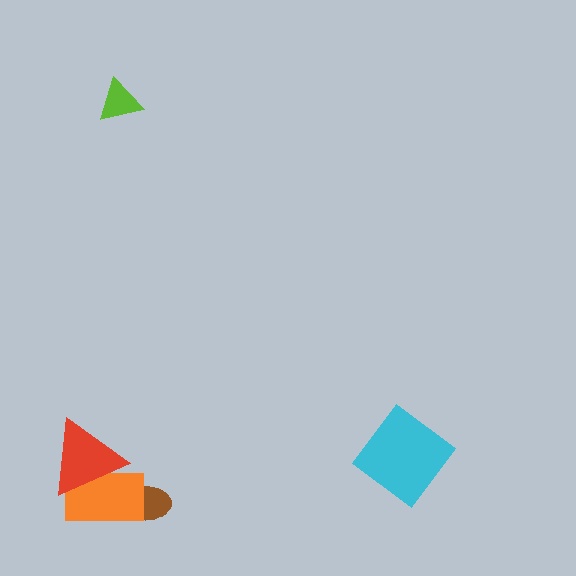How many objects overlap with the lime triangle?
0 objects overlap with the lime triangle.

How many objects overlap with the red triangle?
1 object overlaps with the red triangle.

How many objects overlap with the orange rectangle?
2 objects overlap with the orange rectangle.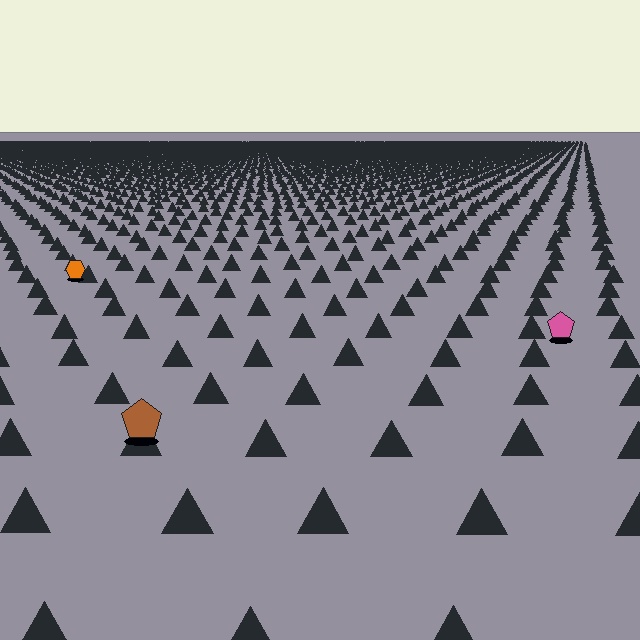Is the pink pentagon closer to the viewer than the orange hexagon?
Yes. The pink pentagon is closer — you can tell from the texture gradient: the ground texture is coarser near it.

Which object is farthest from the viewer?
The orange hexagon is farthest from the viewer. It appears smaller and the ground texture around it is denser.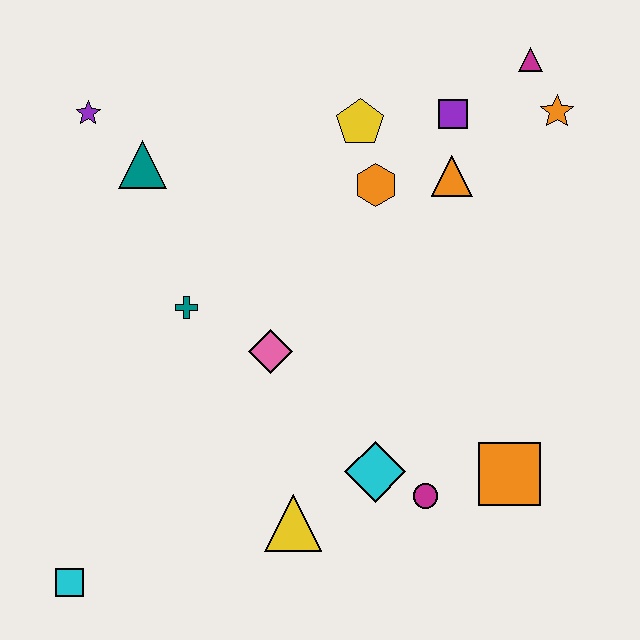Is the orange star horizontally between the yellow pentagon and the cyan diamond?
No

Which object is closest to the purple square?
The orange triangle is closest to the purple square.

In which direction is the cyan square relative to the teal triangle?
The cyan square is below the teal triangle.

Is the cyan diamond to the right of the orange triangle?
No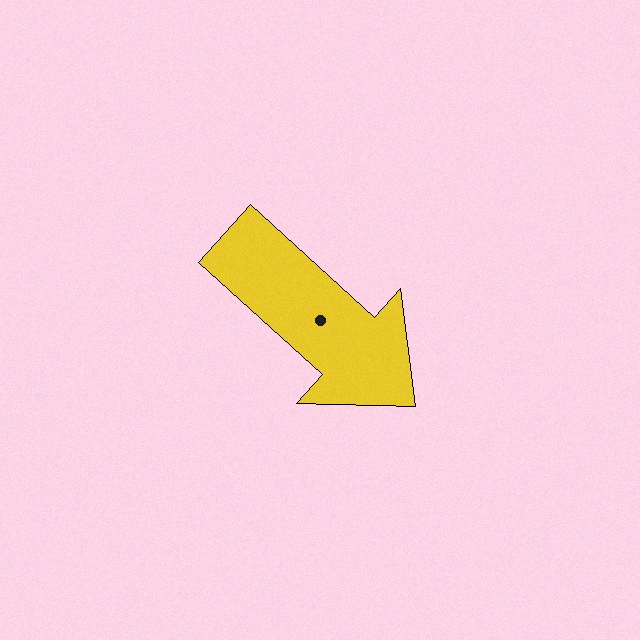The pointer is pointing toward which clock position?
Roughly 4 o'clock.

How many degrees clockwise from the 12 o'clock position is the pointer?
Approximately 132 degrees.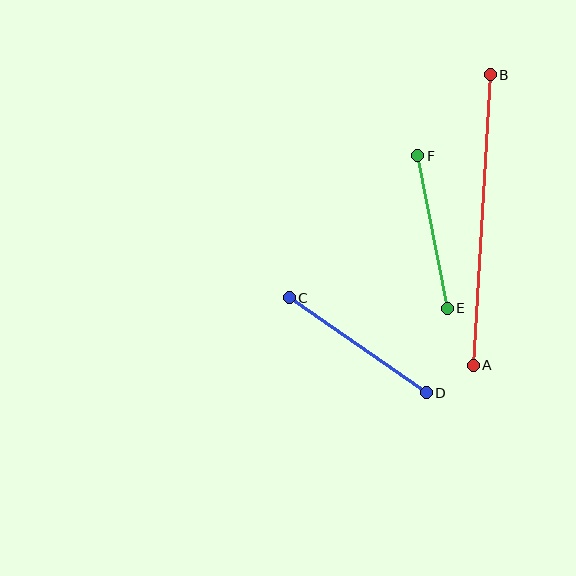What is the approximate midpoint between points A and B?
The midpoint is at approximately (482, 220) pixels.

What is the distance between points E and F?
The distance is approximately 156 pixels.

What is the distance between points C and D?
The distance is approximately 167 pixels.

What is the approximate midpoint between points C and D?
The midpoint is at approximately (358, 345) pixels.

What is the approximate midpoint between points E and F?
The midpoint is at approximately (432, 232) pixels.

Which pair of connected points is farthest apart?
Points A and B are farthest apart.